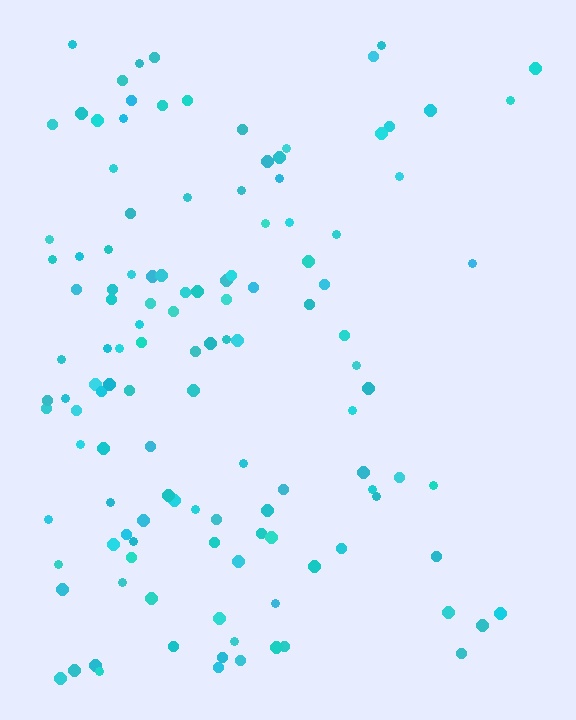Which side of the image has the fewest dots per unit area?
The right.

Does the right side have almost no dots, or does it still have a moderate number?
Still a moderate number, just noticeably fewer than the left.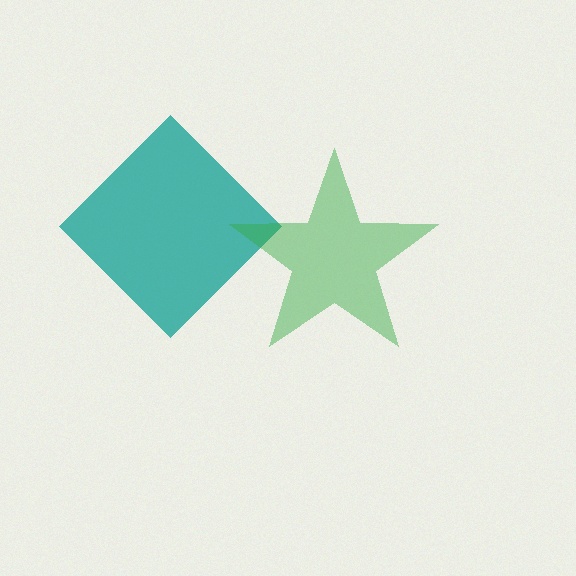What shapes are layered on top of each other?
The layered shapes are: a teal diamond, a green star.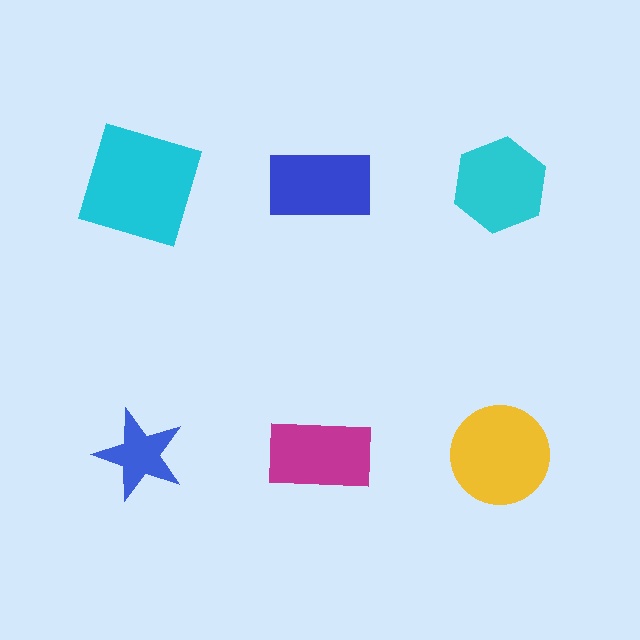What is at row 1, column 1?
A cyan square.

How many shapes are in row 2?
3 shapes.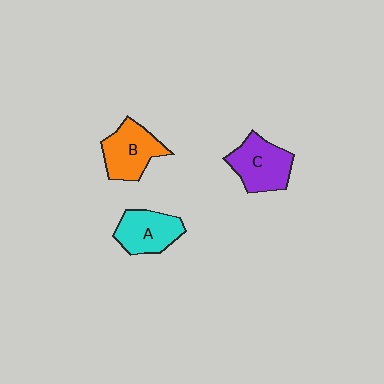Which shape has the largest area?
Shape C (purple).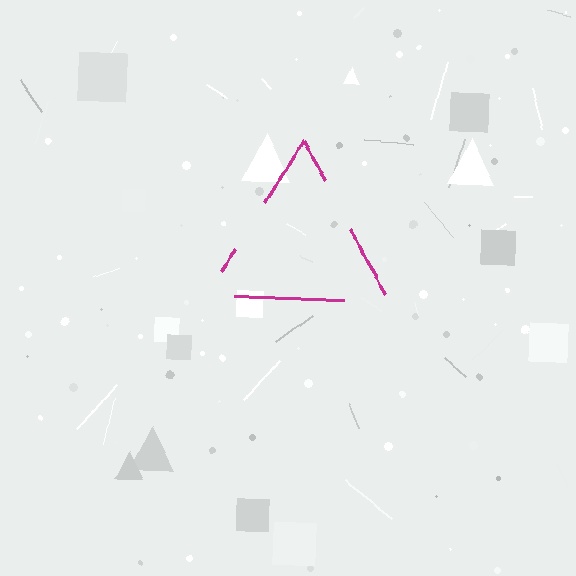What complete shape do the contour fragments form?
The contour fragments form a triangle.